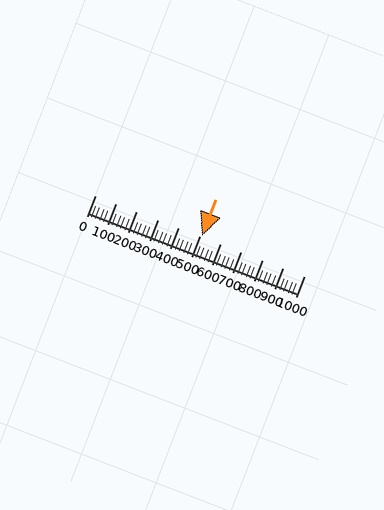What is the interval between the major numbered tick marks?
The major tick marks are spaced 100 units apart.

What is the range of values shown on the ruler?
The ruler shows values from 0 to 1000.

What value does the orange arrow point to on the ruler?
The orange arrow points to approximately 512.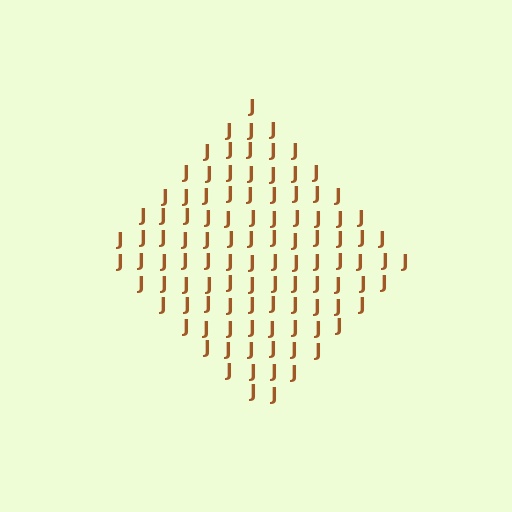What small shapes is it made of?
It is made of small letter J's.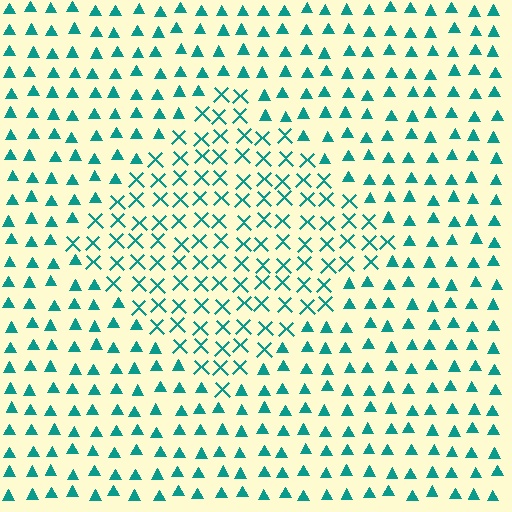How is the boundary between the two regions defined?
The boundary is defined by a change in element shape: X marks inside vs. triangles outside. All elements share the same color and spacing.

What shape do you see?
I see a diamond.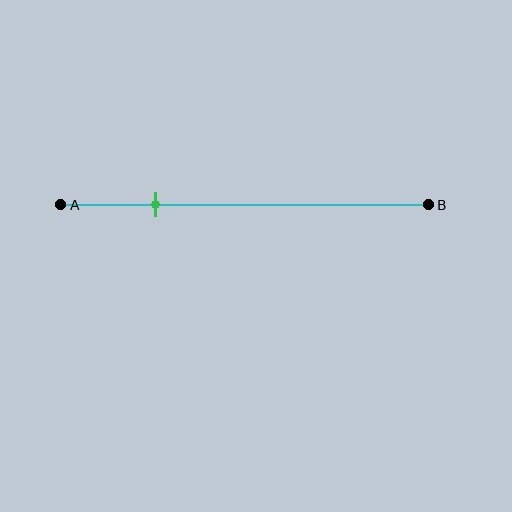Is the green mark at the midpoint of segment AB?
No, the mark is at about 25% from A, not at the 50% midpoint.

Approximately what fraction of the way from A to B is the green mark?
The green mark is approximately 25% of the way from A to B.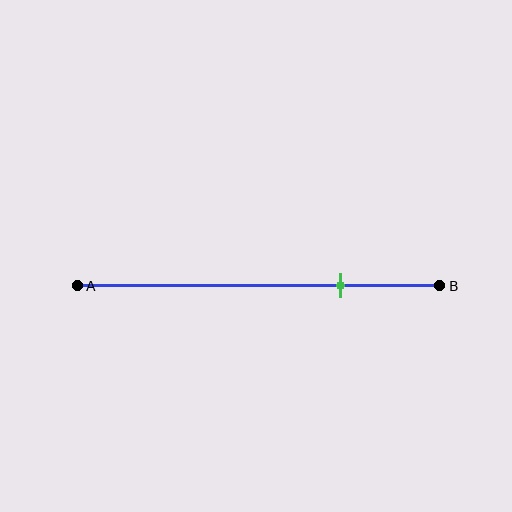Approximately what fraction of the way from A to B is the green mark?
The green mark is approximately 75% of the way from A to B.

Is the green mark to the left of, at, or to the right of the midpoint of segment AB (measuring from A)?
The green mark is to the right of the midpoint of segment AB.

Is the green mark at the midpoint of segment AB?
No, the mark is at about 75% from A, not at the 50% midpoint.